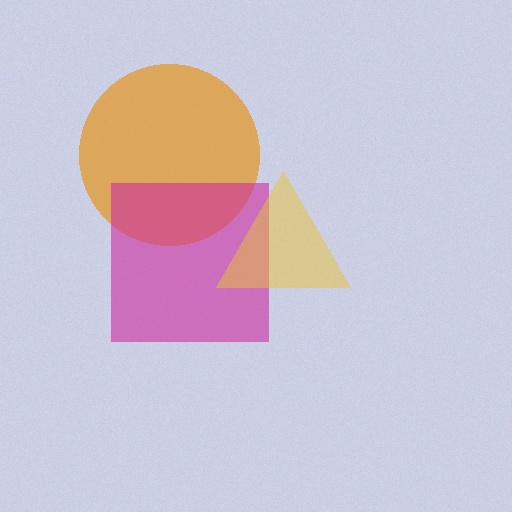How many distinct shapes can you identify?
There are 3 distinct shapes: an orange circle, a magenta square, a yellow triangle.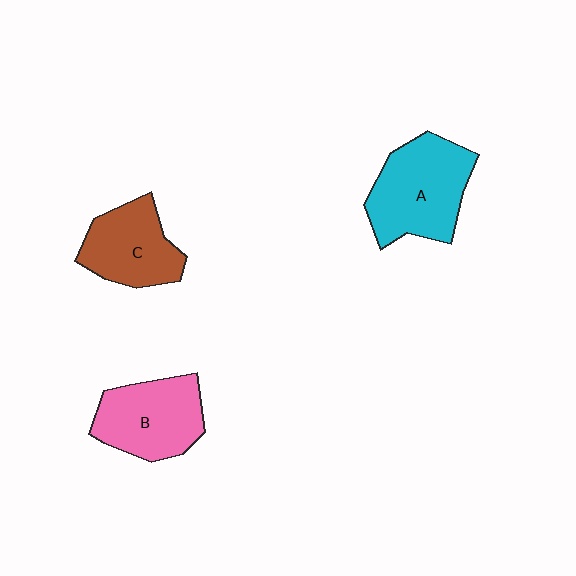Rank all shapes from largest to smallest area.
From largest to smallest: A (cyan), B (pink), C (brown).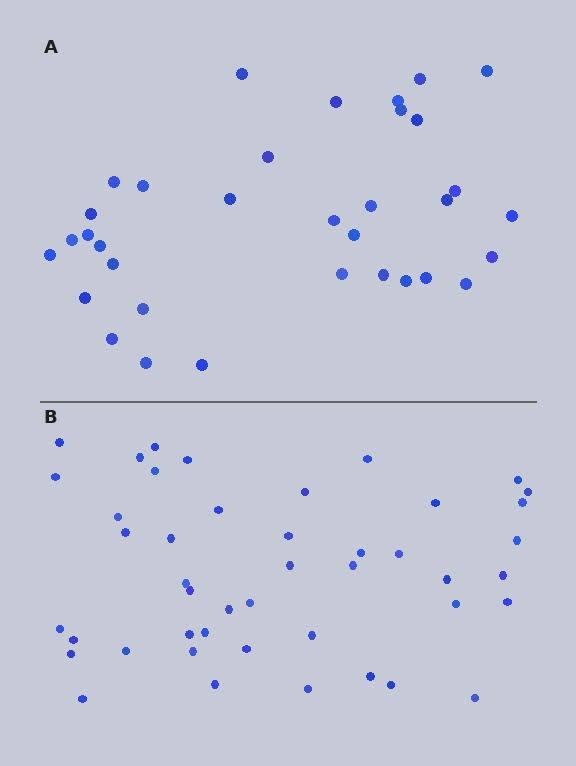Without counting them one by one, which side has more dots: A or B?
Region B (the bottom region) has more dots.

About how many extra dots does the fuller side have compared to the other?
Region B has roughly 12 or so more dots than region A.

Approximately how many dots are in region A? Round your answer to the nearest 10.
About 30 dots. (The exact count is 34, which rounds to 30.)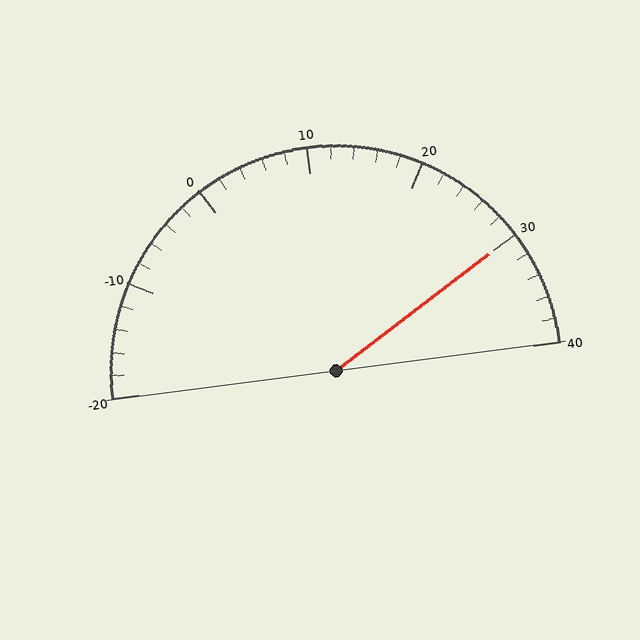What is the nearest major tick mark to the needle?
The nearest major tick mark is 30.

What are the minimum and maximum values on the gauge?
The gauge ranges from -20 to 40.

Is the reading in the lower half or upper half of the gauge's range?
The reading is in the upper half of the range (-20 to 40).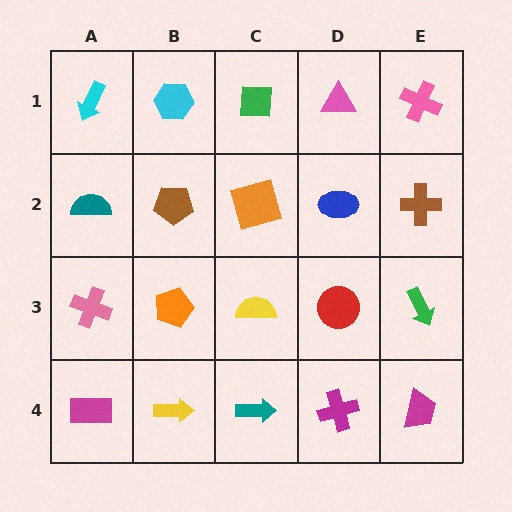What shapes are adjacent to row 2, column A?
A cyan arrow (row 1, column A), a pink cross (row 3, column A), a brown pentagon (row 2, column B).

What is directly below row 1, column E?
A brown cross.